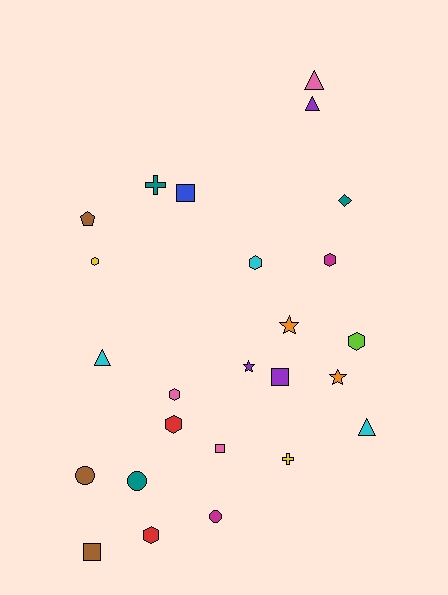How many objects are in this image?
There are 25 objects.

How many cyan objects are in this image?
There are 3 cyan objects.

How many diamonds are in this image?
There is 1 diamond.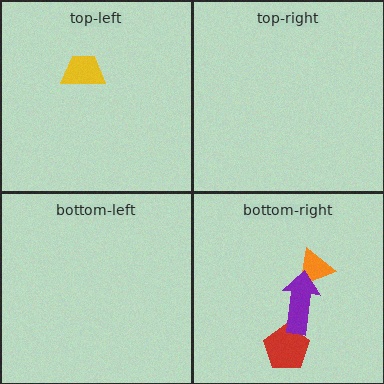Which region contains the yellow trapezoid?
The top-left region.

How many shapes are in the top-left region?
1.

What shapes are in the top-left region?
The yellow trapezoid.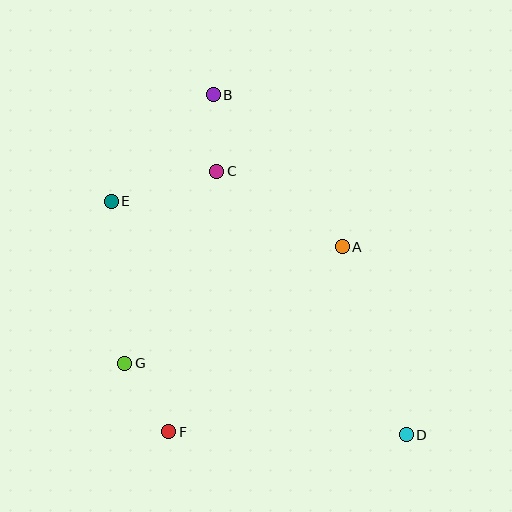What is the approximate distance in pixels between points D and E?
The distance between D and E is approximately 376 pixels.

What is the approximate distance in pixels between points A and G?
The distance between A and G is approximately 247 pixels.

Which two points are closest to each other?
Points B and C are closest to each other.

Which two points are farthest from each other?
Points B and D are farthest from each other.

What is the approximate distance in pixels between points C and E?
The distance between C and E is approximately 110 pixels.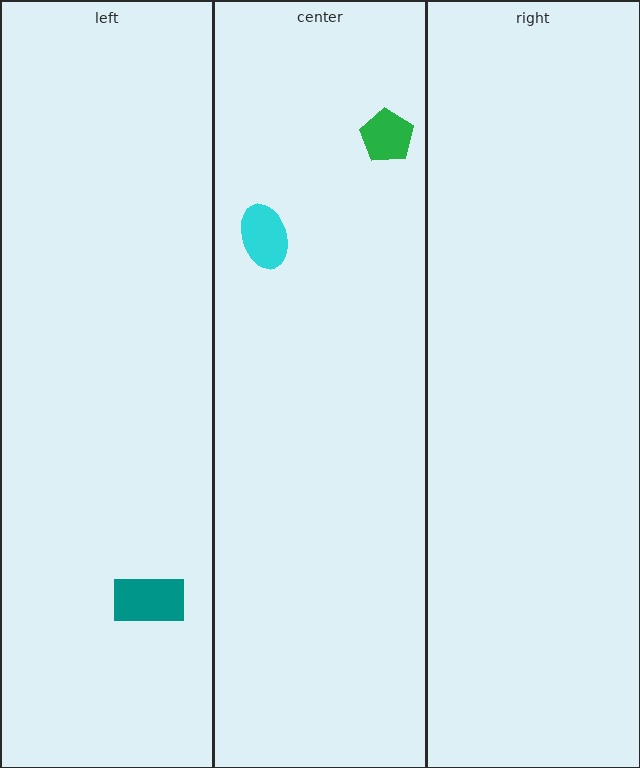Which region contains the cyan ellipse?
The center region.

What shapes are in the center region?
The green pentagon, the cyan ellipse.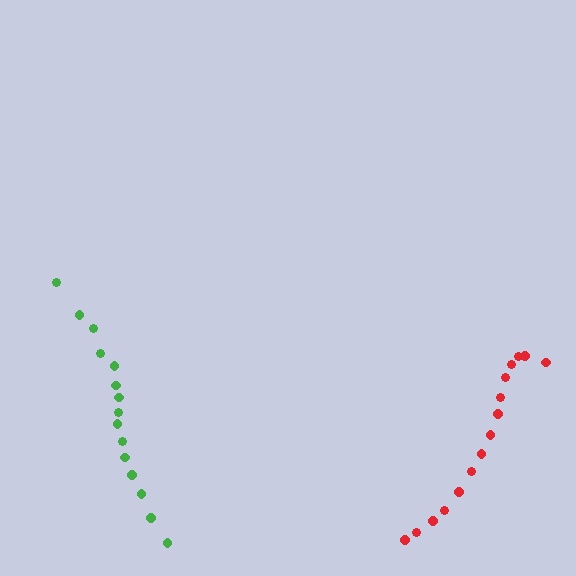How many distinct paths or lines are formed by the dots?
There are 2 distinct paths.